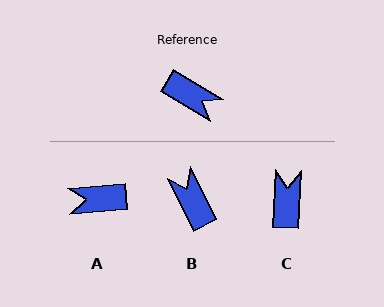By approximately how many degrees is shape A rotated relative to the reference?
Approximately 145 degrees clockwise.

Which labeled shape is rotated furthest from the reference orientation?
B, about 147 degrees away.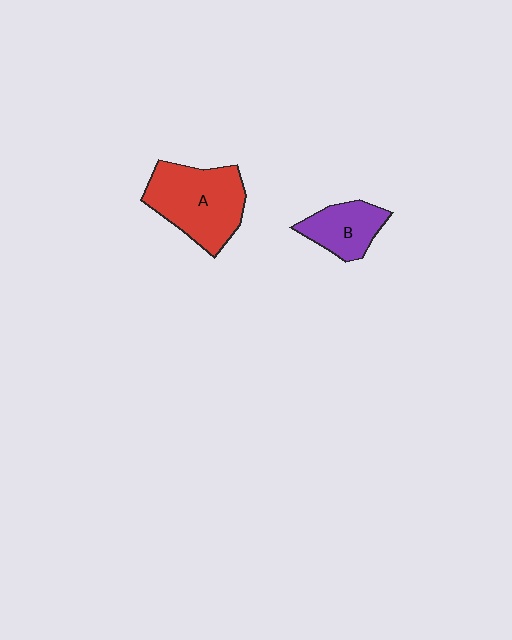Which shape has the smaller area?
Shape B (purple).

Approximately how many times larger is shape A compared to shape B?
Approximately 1.8 times.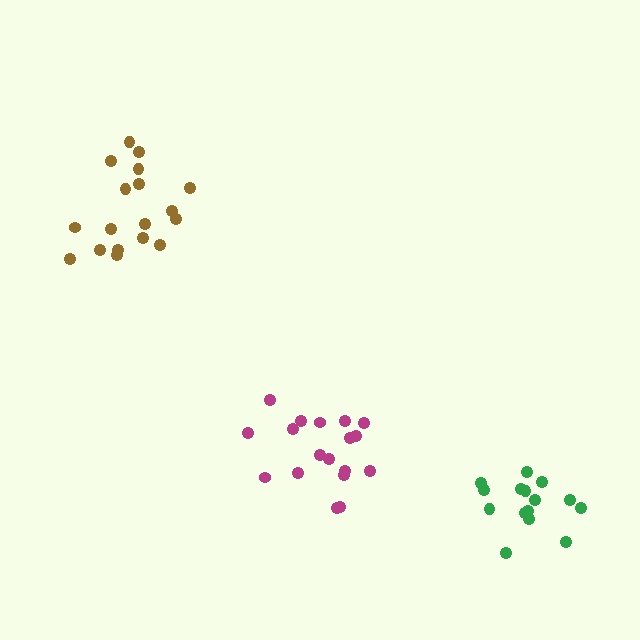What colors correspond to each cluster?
The clusters are colored: brown, magenta, green.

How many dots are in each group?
Group 1: 18 dots, Group 2: 18 dots, Group 3: 15 dots (51 total).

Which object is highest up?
The brown cluster is topmost.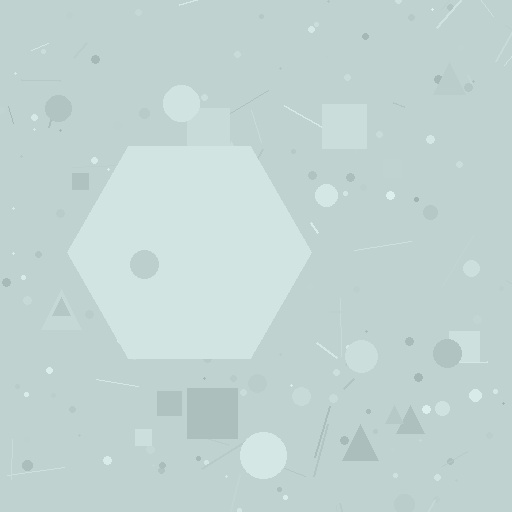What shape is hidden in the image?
A hexagon is hidden in the image.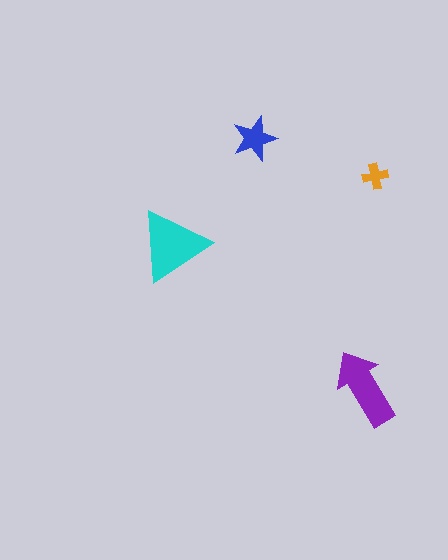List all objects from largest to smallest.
The cyan triangle, the purple arrow, the blue star, the orange cross.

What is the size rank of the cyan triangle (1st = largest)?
1st.